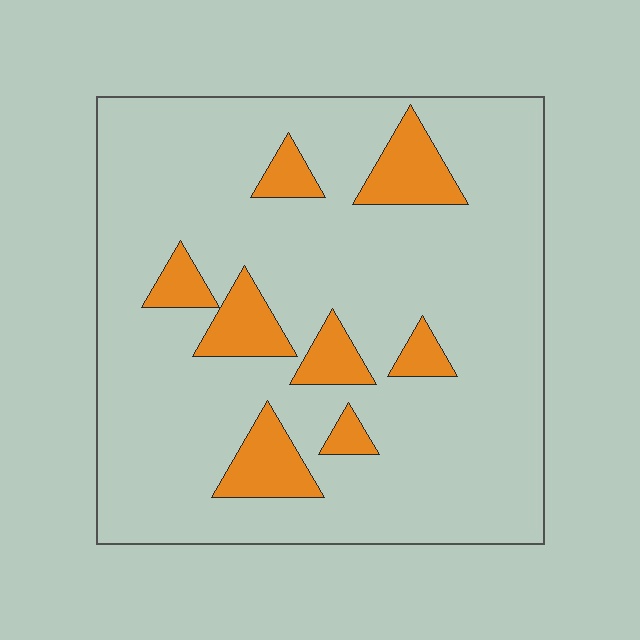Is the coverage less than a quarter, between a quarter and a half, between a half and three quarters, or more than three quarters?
Less than a quarter.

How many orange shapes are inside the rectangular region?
8.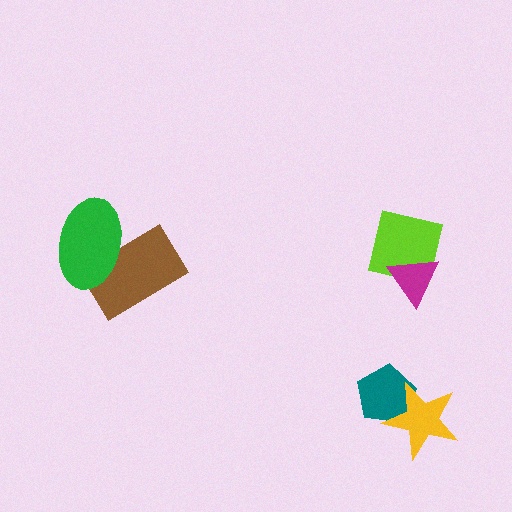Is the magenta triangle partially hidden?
No, no other shape covers it.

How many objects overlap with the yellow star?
1 object overlaps with the yellow star.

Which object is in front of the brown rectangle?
The green ellipse is in front of the brown rectangle.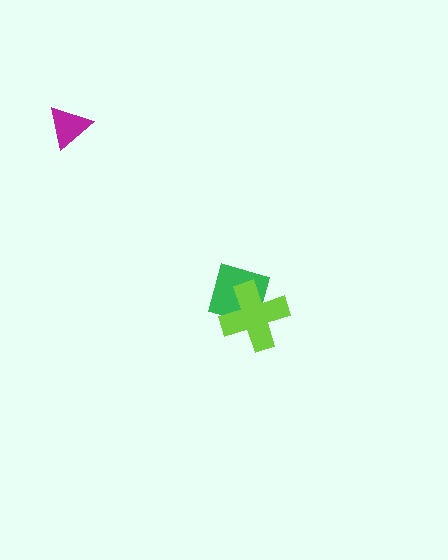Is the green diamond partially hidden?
Yes, it is partially covered by another shape.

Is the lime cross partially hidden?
No, no other shape covers it.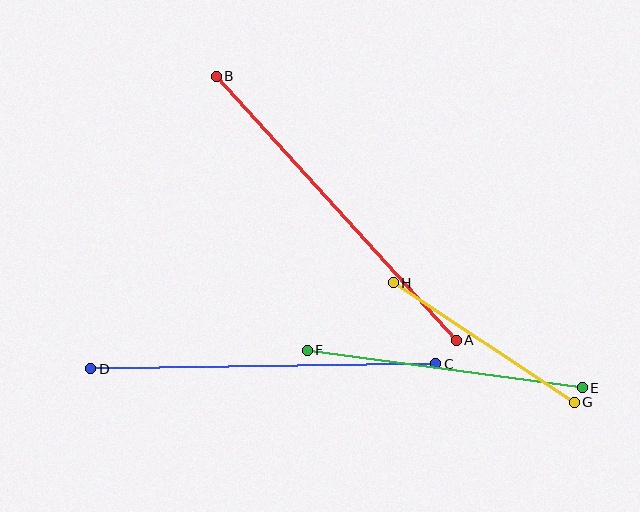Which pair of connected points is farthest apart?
Points A and B are farthest apart.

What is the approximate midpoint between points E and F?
The midpoint is at approximately (445, 369) pixels.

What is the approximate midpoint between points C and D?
The midpoint is at approximately (263, 366) pixels.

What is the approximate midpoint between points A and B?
The midpoint is at approximately (336, 208) pixels.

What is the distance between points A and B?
The distance is approximately 357 pixels.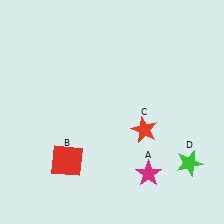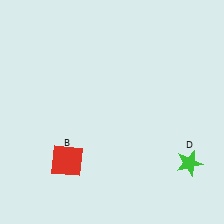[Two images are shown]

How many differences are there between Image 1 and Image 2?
There are 2 differences between the two images.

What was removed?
The magenta star (A), the red star (C) were removed in Image 2.